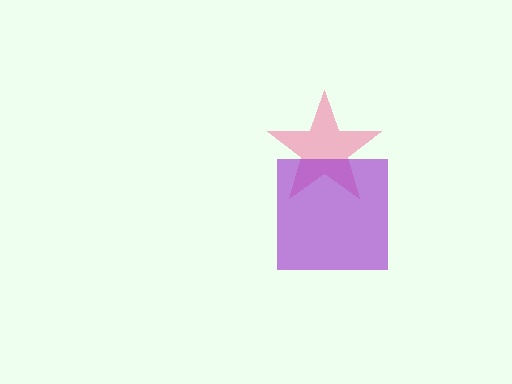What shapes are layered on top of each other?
The layered shapes are: a pink star, a purple square.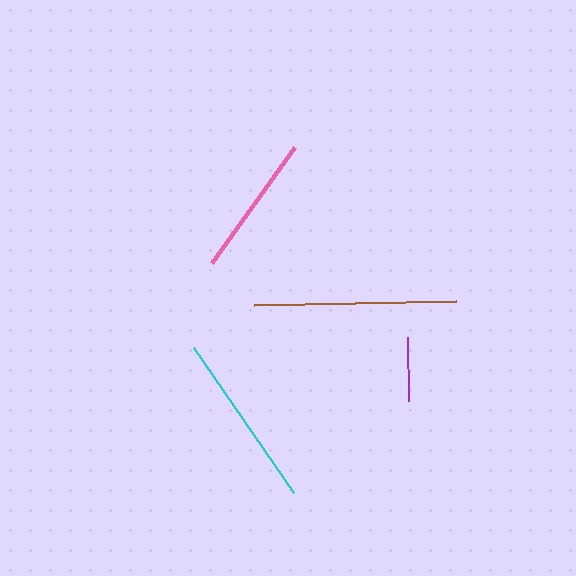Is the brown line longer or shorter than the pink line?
The brown line is longer than the pink line.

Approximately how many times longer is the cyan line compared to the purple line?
The cyan line is approximately 2.7 times the length of the purple line.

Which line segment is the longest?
The brown line is the longest at approximately 202 pixels.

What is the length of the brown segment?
The brown segment is approximately 202 pixels long.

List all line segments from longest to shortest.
From longest to shortest: brown, cyan, pink, purple.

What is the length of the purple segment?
The purple segment is approximately 65 pixels long.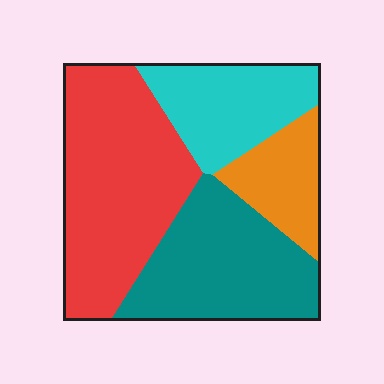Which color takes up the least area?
Orange, at roughly 15%.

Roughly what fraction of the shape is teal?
Teal takes up between a quarter and a half of the shape.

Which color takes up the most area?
Red, at roughly 40%.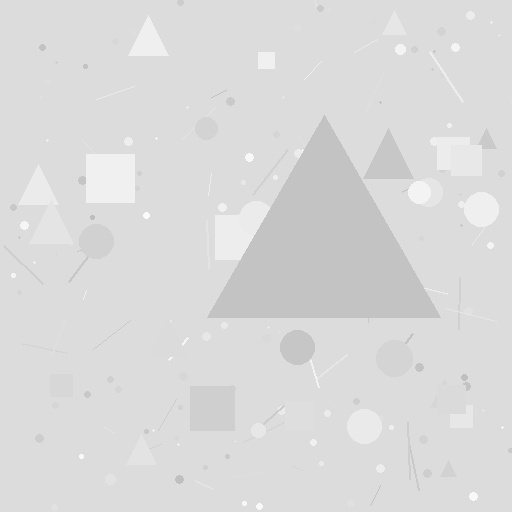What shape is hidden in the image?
A triangle is hidden in the image.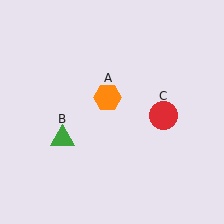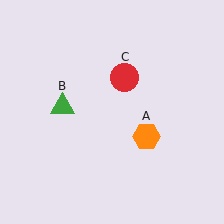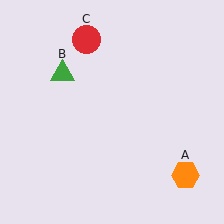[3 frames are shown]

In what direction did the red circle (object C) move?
The red circle (object C) moved up and to the left.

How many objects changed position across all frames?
3 objects changed position: orange hexagon (object A), green triangle (object B), red circle (object C).